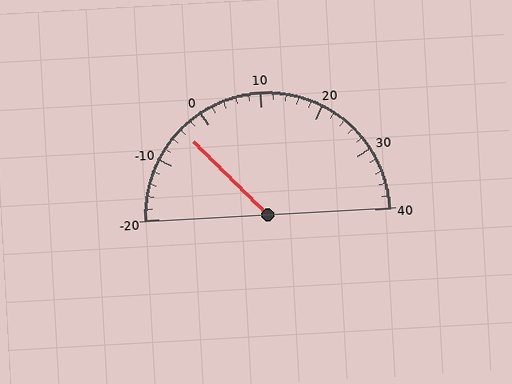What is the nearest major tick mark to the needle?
The nearest major tick mark is 0.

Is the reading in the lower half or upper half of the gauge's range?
The reading is in the lower half of the range (-20 to 40).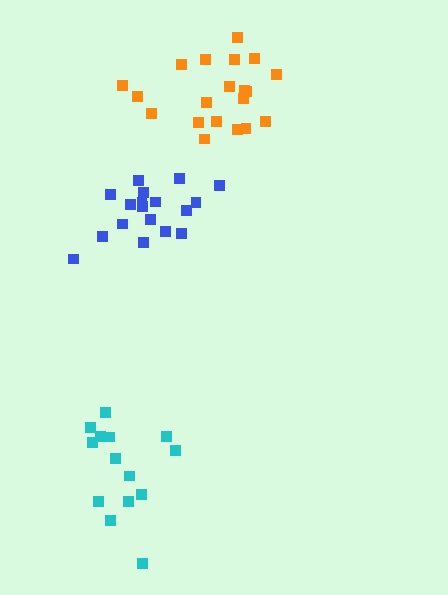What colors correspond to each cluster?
The clusters are colored: orange, blue, cyan.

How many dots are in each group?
Group 1: 20 dots, Group 2: 18 dots, Group 3: 14 dots (52 total).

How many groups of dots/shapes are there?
There are 3 groups.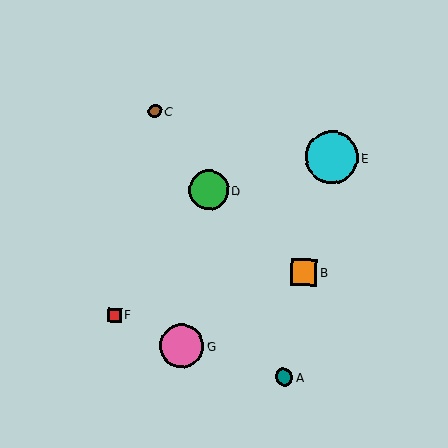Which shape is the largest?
The cyan circle (labeled E) is the largest.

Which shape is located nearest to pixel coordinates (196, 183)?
The green circle (labeled D) at (208, 190) is nearest to that location.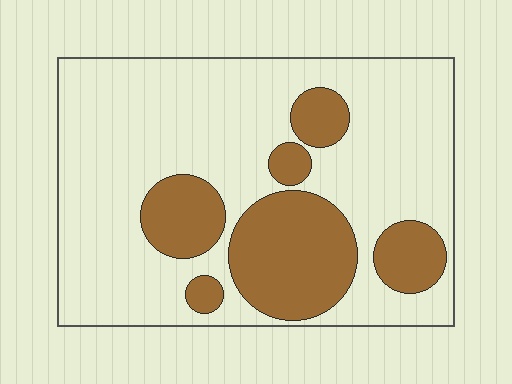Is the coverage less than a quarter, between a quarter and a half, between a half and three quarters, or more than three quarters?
Between a quarter and a half.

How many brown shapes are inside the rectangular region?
6.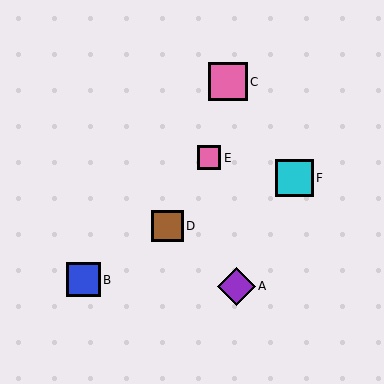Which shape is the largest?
The pink square (labeled C) is the largest.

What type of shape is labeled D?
Shape D is a brown square.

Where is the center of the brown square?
The center of the brown square is at (167, 226).